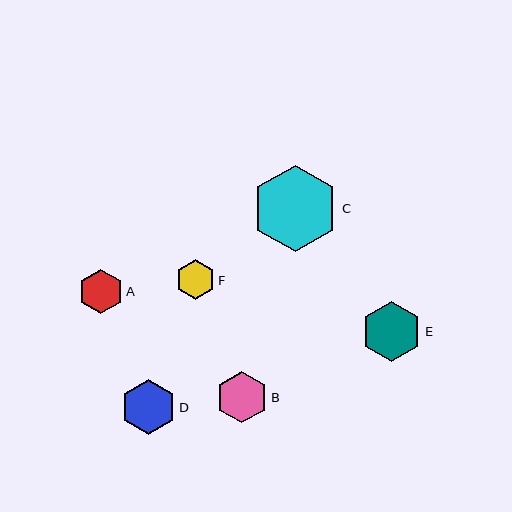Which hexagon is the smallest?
Hexagon F is the smallest with a size of approximately 40 pixels.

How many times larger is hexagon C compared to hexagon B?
Hexagon C is approximately 1.7 times the size of hexagon B.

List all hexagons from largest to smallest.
From largest to smallest: C, E, D, B, A, F.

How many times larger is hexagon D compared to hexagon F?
Hexagon D is approximately 1.4 times the size of hexagon F.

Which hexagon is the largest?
Hexagon C is the largest with a size of approximately 87 pixels.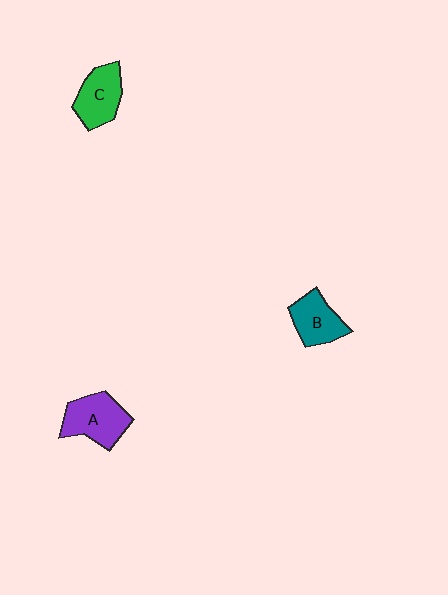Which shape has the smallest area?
Shape B (teal).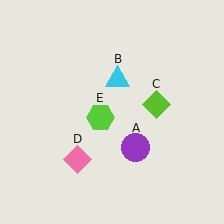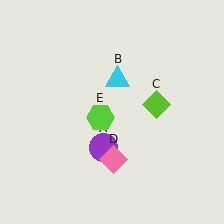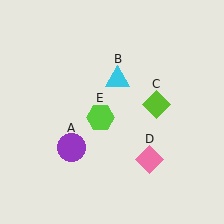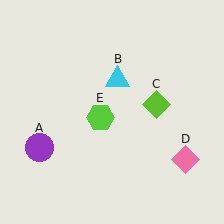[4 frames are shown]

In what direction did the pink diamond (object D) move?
The pink diamond (object D) moved right.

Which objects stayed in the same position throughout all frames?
Cyan triangle (object B) and lime diamond (object C) and lime hexagon (object E) remained stationary.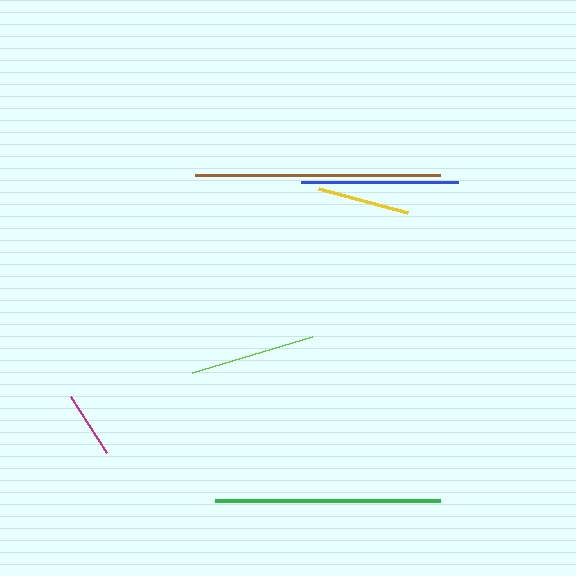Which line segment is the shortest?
The magenta line is the shortest at approximately 66 pixels.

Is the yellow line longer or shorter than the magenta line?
The yellow line is longer than the magenta line.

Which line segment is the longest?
The brown line is the longest at approximately 245 pixels.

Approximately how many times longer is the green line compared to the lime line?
The green line is approximately 1.8 times the length of the lime line.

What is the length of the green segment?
The green segment is approximately 225 pixels long.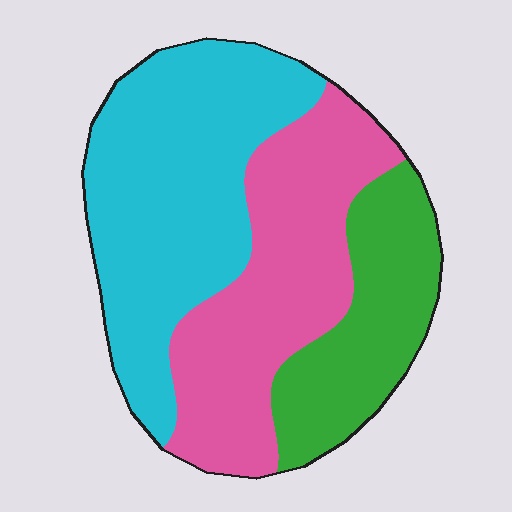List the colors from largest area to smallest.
From largest to smallest: cyan, pink, green.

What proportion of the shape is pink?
Pink covers about 35% of the shape.